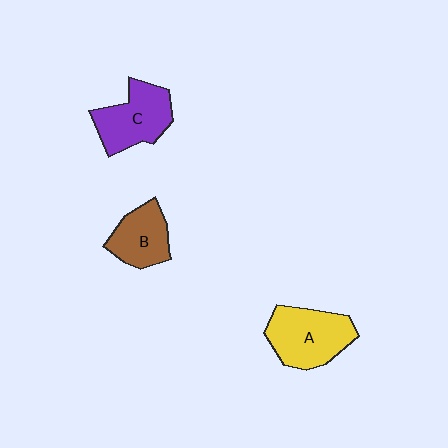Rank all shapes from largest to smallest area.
From largest to smallest: A (yellow), C (purple), B (brown).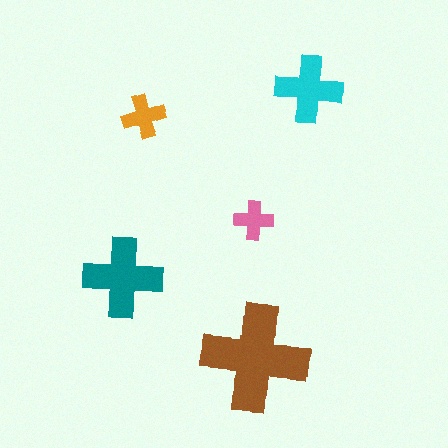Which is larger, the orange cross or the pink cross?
The orange one.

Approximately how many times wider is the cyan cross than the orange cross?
About 1.5 times wider.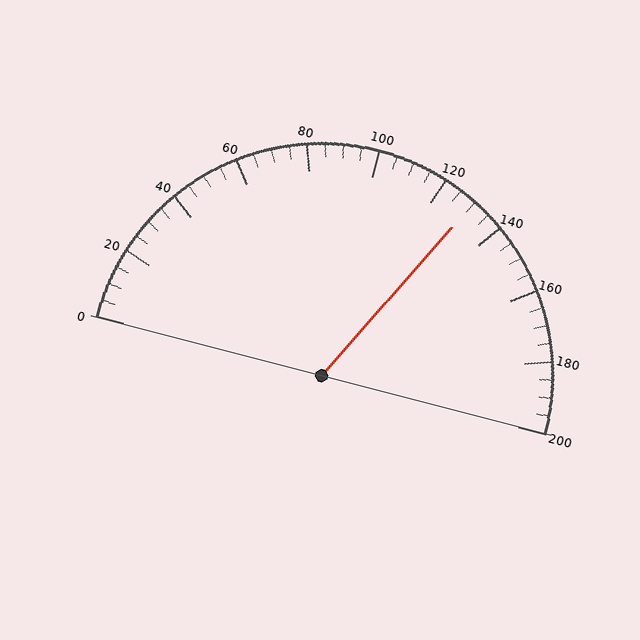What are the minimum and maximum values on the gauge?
The gauge ranges from 0 to 200.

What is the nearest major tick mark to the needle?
The nearest major tick mark is 120.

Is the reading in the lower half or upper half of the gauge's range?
The reading is in the upper half of the range (0 to 200).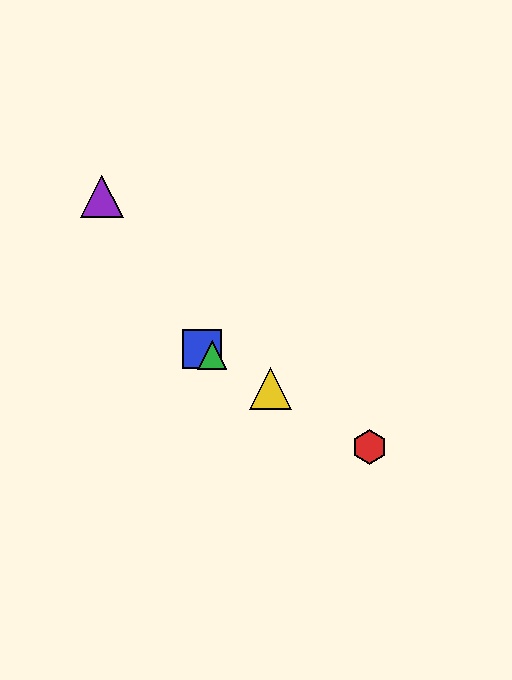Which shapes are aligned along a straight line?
The red hexagon, the blue square, the green triangle, the yellow triangle are aligned along a straight line.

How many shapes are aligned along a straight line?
4 shapes (the red hexagon, the blue square, the green triangle, the yellow triangle) are aligned along a straight line.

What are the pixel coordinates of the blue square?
The blue square is at (202, 349).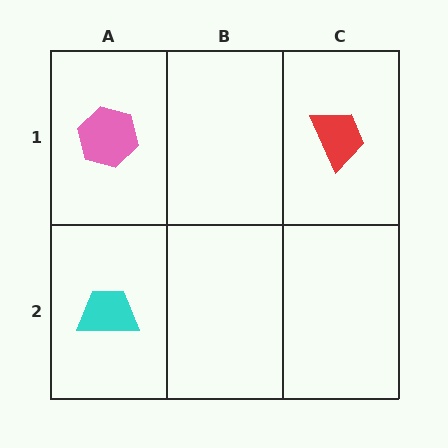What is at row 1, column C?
A red trapezoid.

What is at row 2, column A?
A cyan trapezoid.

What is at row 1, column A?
A pink hexagon.